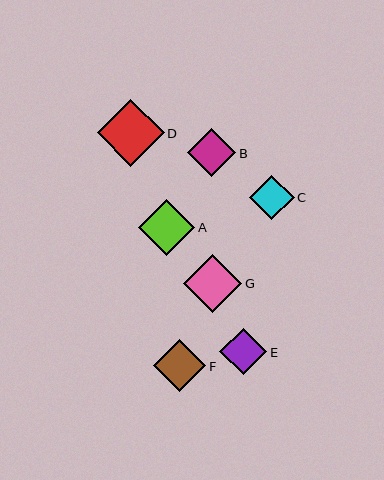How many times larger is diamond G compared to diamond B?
Diamond G is approximately 1.2 times the size of diamond B.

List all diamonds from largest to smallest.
From largest to smallest: D, G, A, F, B, E, C.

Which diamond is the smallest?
Diamond C is the smallest with a size of approximately 44 pixels.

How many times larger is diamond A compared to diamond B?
Diamond A is approximately 1.2 times the size of diamond B.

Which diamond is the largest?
Diamond D is the largest with a size of approximately 67 pixels.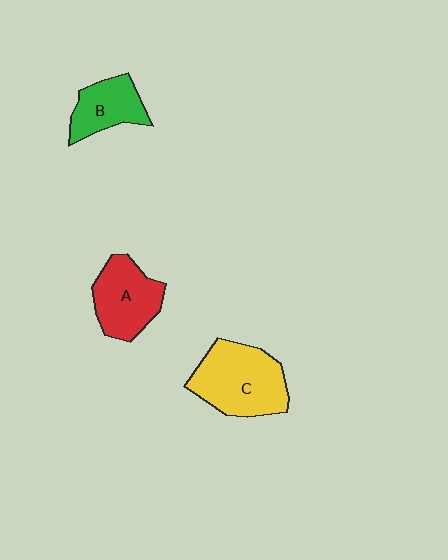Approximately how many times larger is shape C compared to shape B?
Approximately 1.7 times.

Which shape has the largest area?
Shape C (yellow).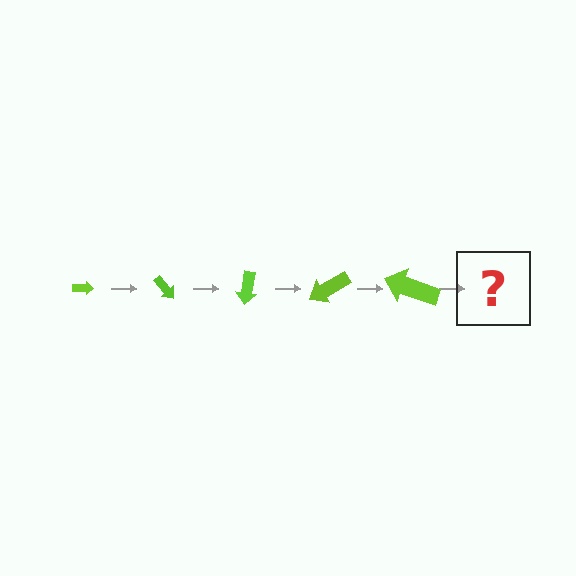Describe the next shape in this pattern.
It should be an arrow, larger than the previous one and rotated 250 degrees from the start.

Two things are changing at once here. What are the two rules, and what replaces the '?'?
The two rules are that the arrow grows larger each step and it rotates 50 degrees each step. The '?' should be an arrow, larger than the previous one and rotated 250 degrees from the start.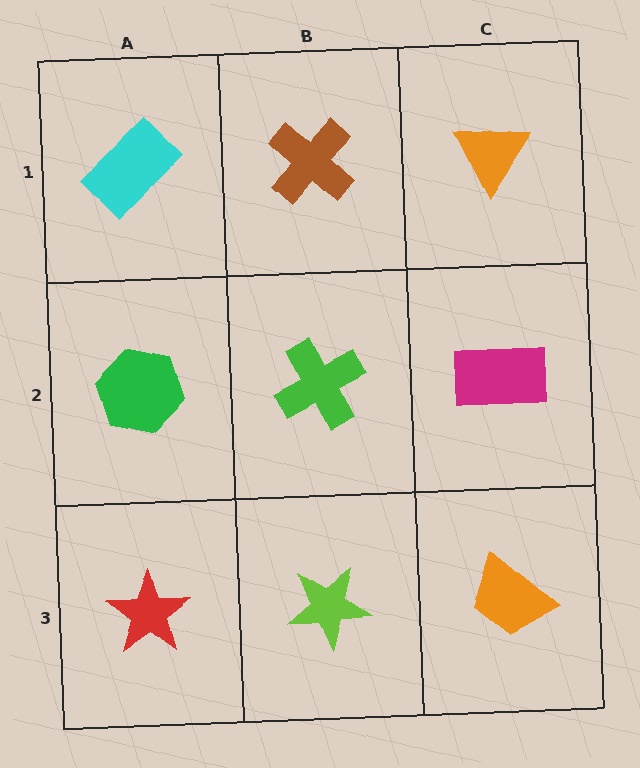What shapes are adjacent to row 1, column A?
A green hexagon (row 2, column A), a brown cross (row 1, column B).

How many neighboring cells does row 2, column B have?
4.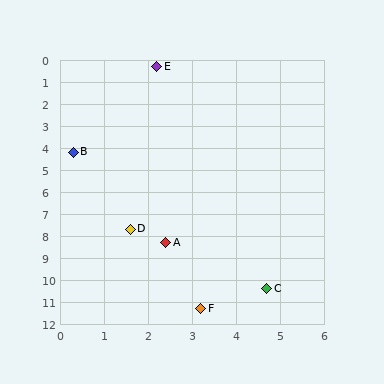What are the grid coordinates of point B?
Point B is at approximately (0.3, 4.2).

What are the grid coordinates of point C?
Point C is at approximately (4.7, 10.4).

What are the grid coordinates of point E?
Point E is at approximately (2.2, 0.3).